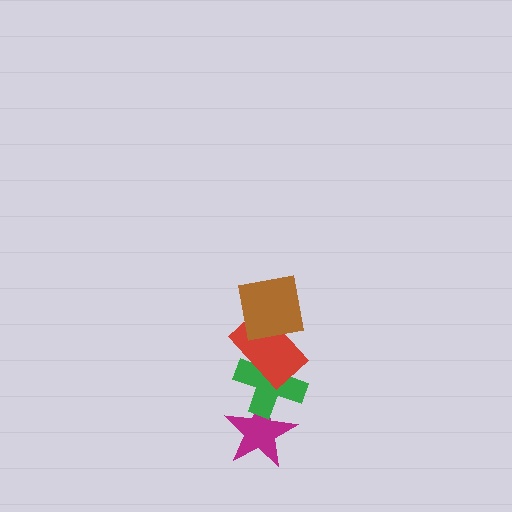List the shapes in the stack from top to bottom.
From top to bottom: the brown square, the red rectangle, the green cross, the magenta star.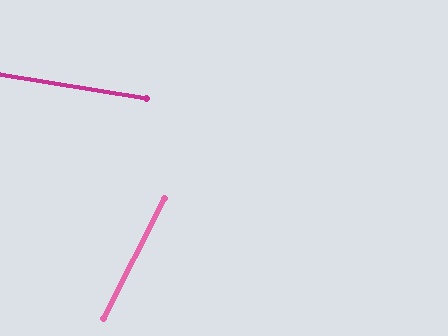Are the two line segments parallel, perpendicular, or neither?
Neither parallel nor perpendicular — they differ by about 72°.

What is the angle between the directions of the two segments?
Approximately 72 degrees.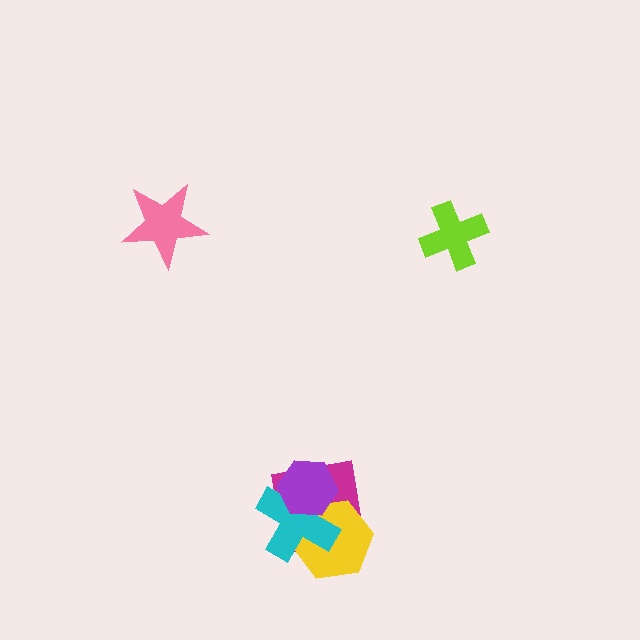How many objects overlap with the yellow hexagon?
3 objects overlap with the yellow hexagon.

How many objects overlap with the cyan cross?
3 objects overlap with the cyan cross.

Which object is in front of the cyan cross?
The purple hexagon is in front of the cyan cross.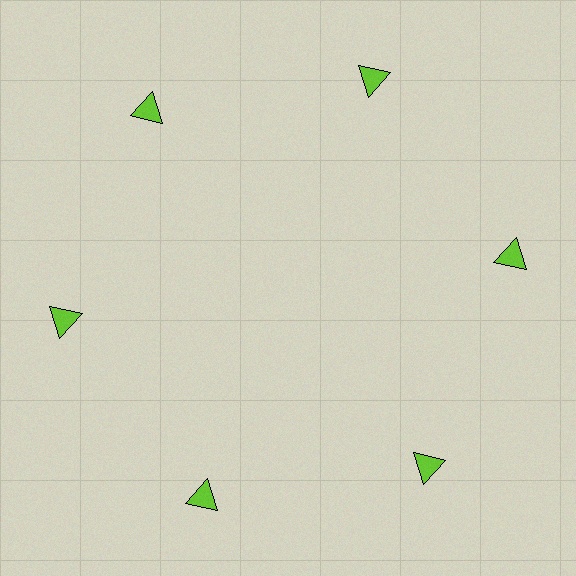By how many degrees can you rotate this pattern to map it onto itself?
The pattern maps onto itself every 60 degrees of rotation.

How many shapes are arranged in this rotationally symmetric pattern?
There are 6 shapes, arranged in 6 groups of 1.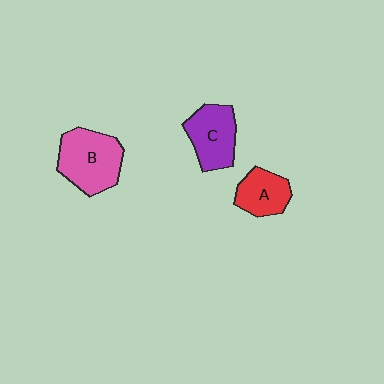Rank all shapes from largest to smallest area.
From largest to smallest: B (pink), C (purple), A (red).